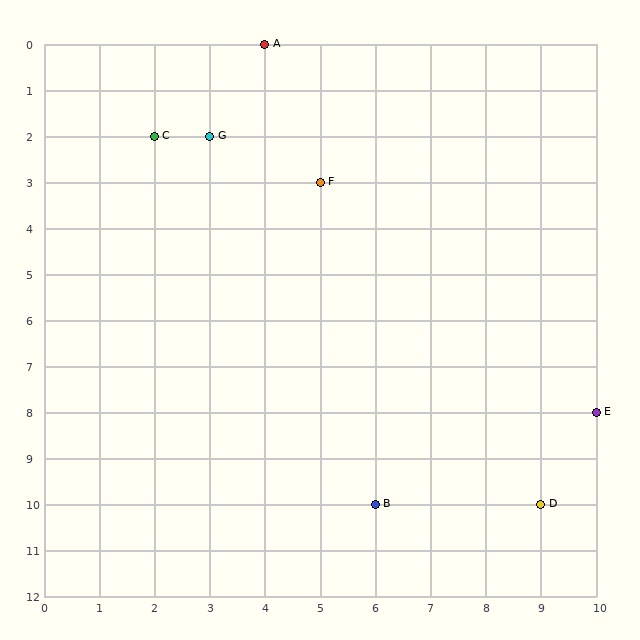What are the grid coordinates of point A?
Point A is at grid coordinates (4, 0).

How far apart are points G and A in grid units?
Points G and A are 1 column and 2 rows apart (about 2.2 grid units diagonally).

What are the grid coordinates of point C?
Point C is at grid coordinates (2, 2).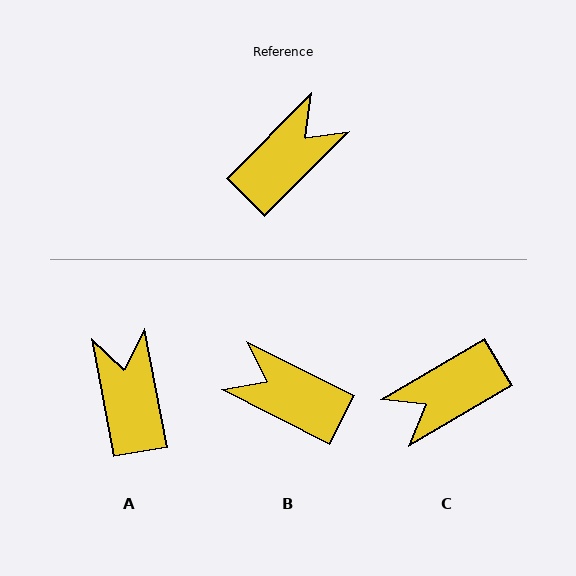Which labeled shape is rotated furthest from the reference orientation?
C, about 165 degrees away.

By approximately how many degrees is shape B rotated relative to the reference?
Approximately 108 degrees counter-clockwise.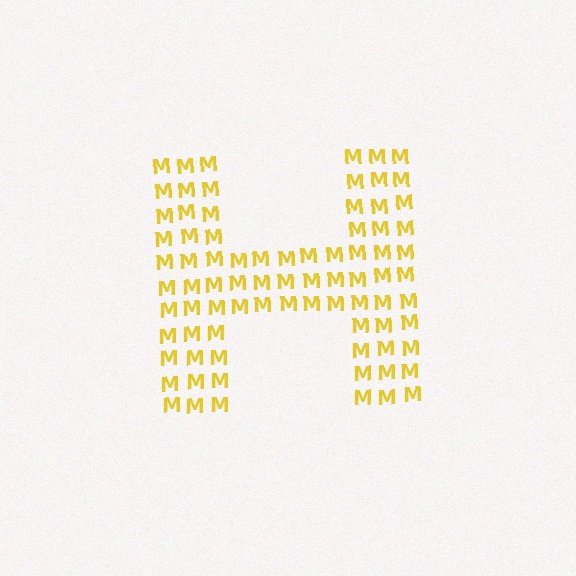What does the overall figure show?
The overall figure shows the letter H.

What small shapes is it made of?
It is made of small letter M's.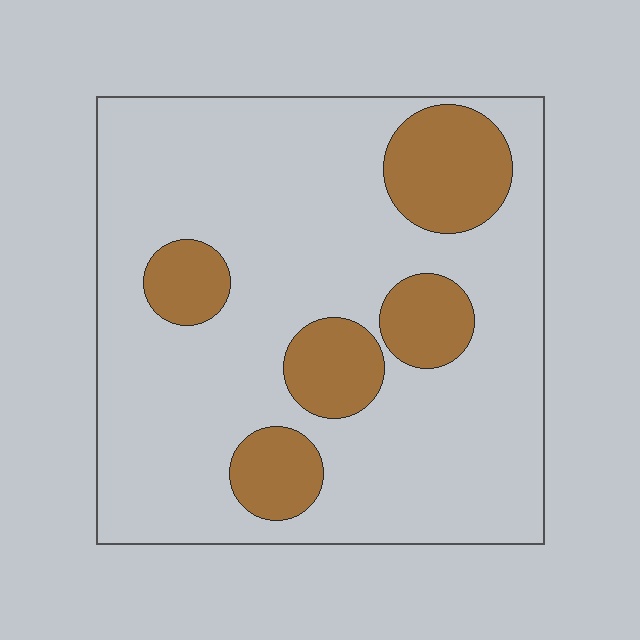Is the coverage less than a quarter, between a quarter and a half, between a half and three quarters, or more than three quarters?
Less than a quarter.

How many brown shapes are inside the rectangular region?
5.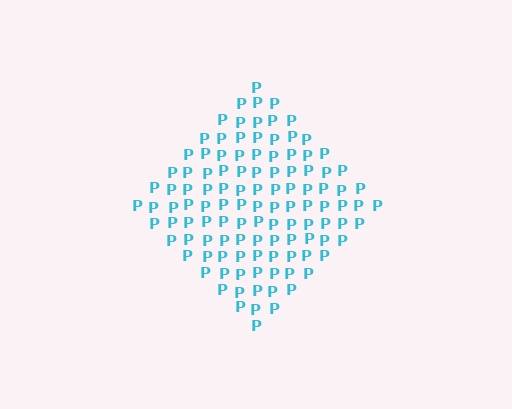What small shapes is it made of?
It is made of small letter P's.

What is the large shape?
The large shape is a diamond.